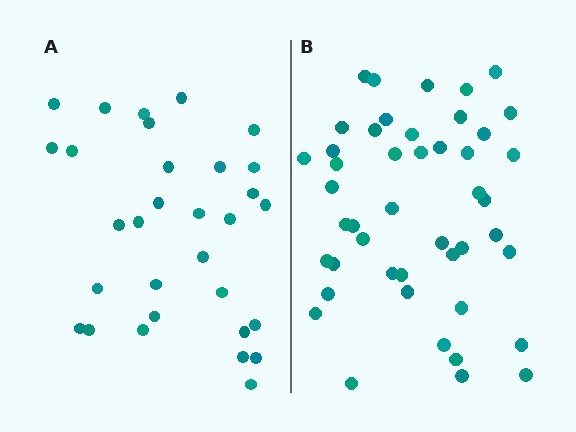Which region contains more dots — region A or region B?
Region B (the right region) has more dots.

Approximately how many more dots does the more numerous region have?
Region B has approximately 15 more dots than region A.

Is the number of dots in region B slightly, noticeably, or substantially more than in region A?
Region B has substantially more. The ratio is roughly 1.5 to 1.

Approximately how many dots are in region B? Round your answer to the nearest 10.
About 50 dots. (The exact count is 46, which rounds to 50.)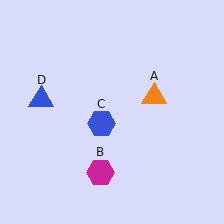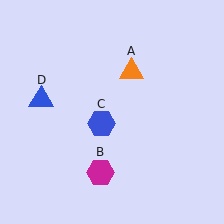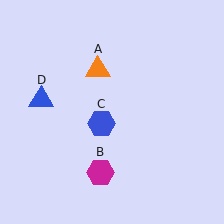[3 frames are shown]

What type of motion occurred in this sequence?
The orange triangle (object A) rotated counterclockwise around the center of the scene.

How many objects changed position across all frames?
1 object changed position: orange triangle (object A).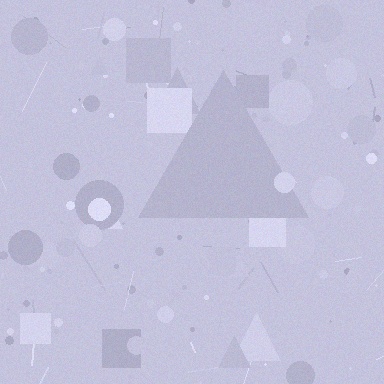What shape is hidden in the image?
A triangle is hidden in the image.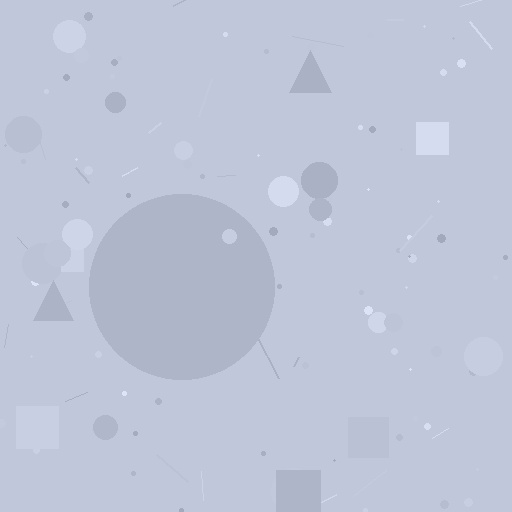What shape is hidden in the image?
A circle is hidden in the image.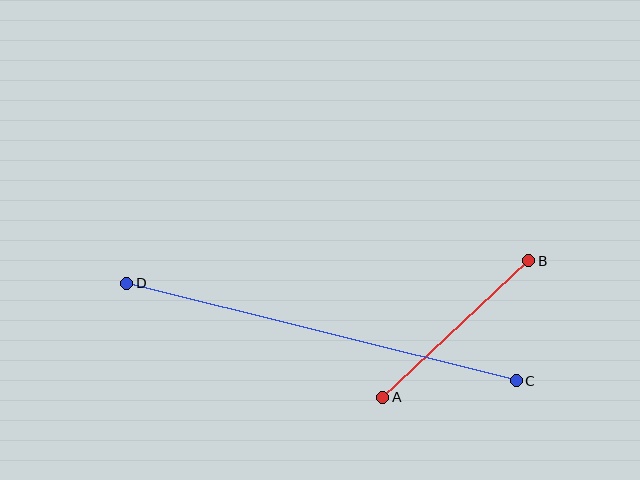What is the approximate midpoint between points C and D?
The midpoint is at approximately (321, 332) pixels.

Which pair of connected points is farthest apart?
Points C and D are farthest apart.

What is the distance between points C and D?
The distance is approximately 402 pixels.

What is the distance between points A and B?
The distance is approximately 200 pixels.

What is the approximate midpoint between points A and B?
The midpoint is at approximately (456, 329) pixels.